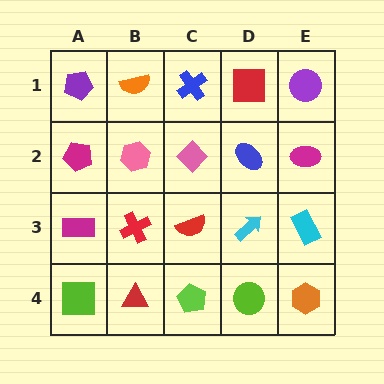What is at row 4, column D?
A lime circle.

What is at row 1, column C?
A blue cross.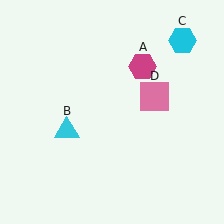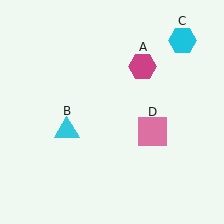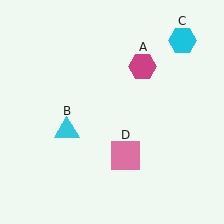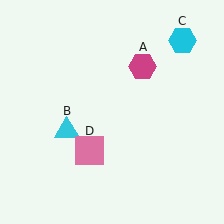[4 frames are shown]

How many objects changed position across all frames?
1 object changed position: pink square (object D).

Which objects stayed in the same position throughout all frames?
Magenta hexagon (object A) and cyan triangle (object B) and cyan hexagon (object C) remained stationary.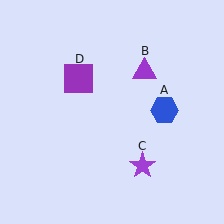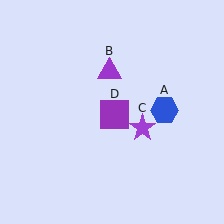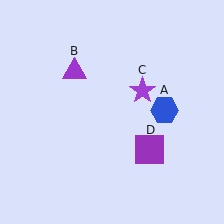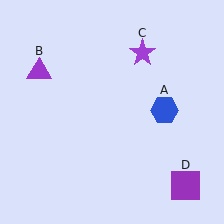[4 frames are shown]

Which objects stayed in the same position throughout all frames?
Blue hexagon (object A) remained stationary.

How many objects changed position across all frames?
3 objects changed position: purple triangle (object B), purple star (object C), purple square (object D).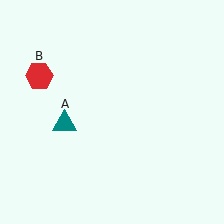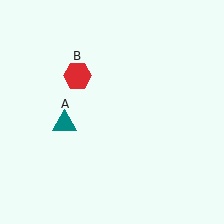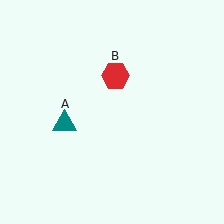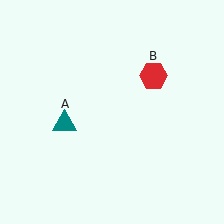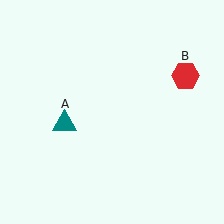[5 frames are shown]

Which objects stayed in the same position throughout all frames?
Teal triangle (object A) remained stationary.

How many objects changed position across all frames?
1 object changed position: red hexagon (object B).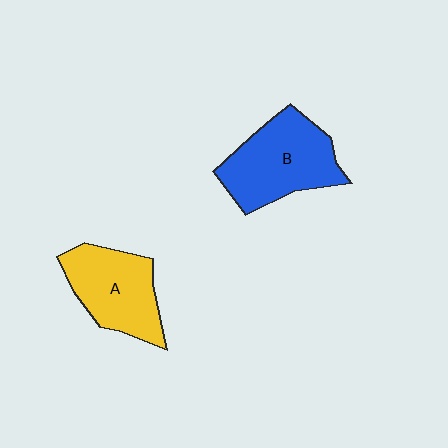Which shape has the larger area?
Shape B (blue).